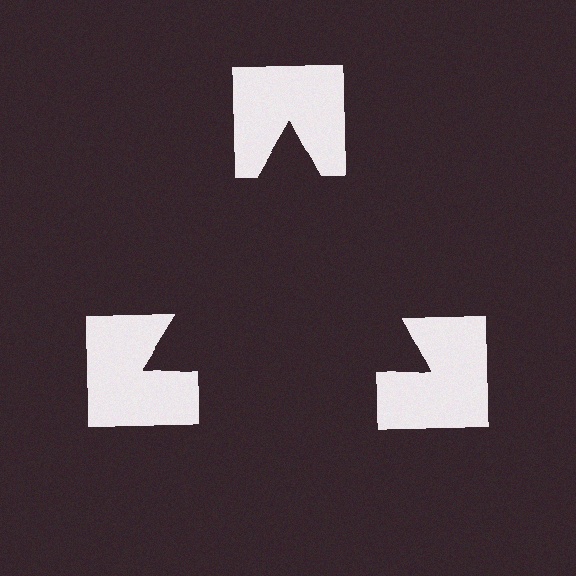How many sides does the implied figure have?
3 sides.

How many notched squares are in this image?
There are 3 — one at each vertex of the illusory triangle.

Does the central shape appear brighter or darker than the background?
It typically appears slightly darker than the background, even though no actual brightness change is drawn.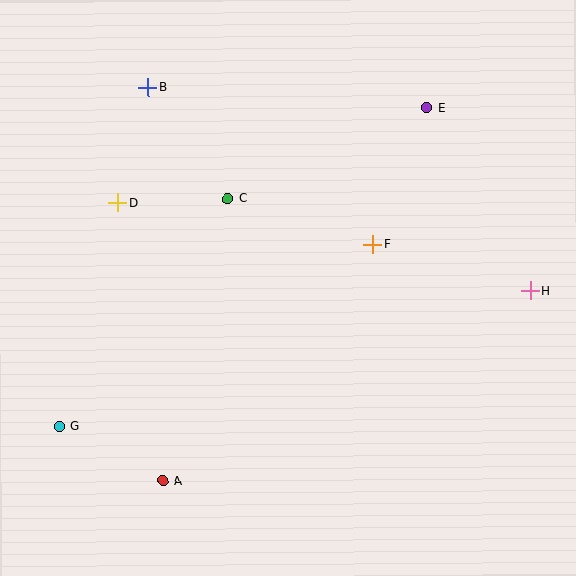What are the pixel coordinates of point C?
Point C is at (228, 199).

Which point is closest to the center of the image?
Point F at (372, 245) is closest to the center.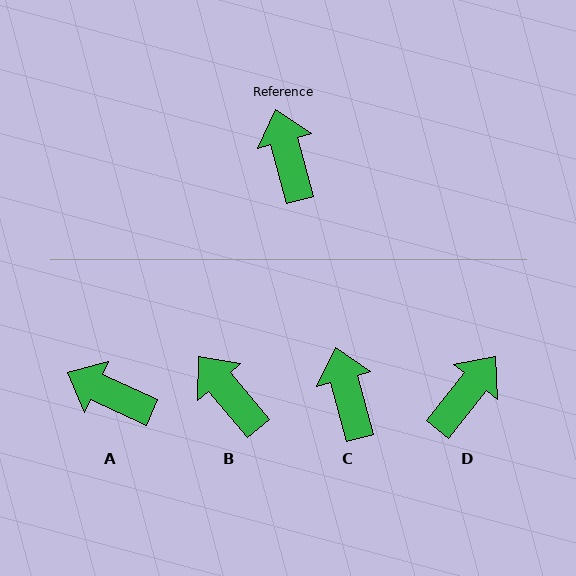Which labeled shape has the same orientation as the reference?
C.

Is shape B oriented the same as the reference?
No, it is off by about 25 degrees.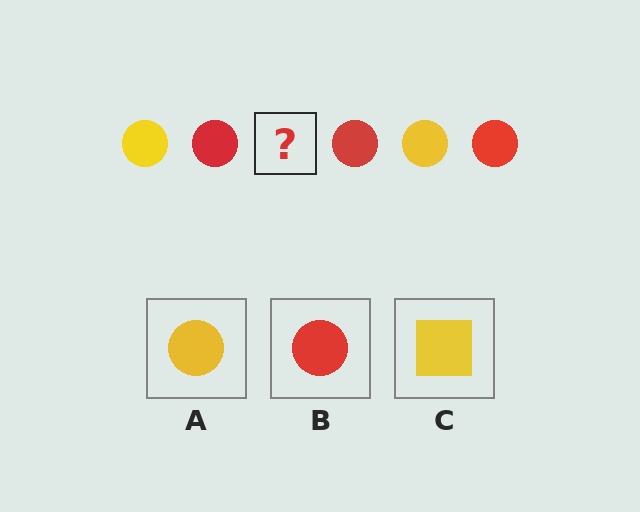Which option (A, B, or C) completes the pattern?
A.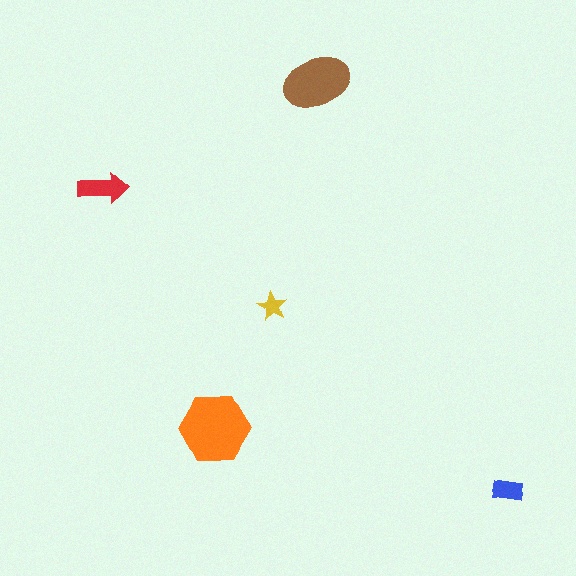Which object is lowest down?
The blue rectangle is bottommost.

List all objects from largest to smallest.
The orange hexagon, the brown ellipse, the red arrow, the blue rectangle, the yellow star.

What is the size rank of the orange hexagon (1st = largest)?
1st.